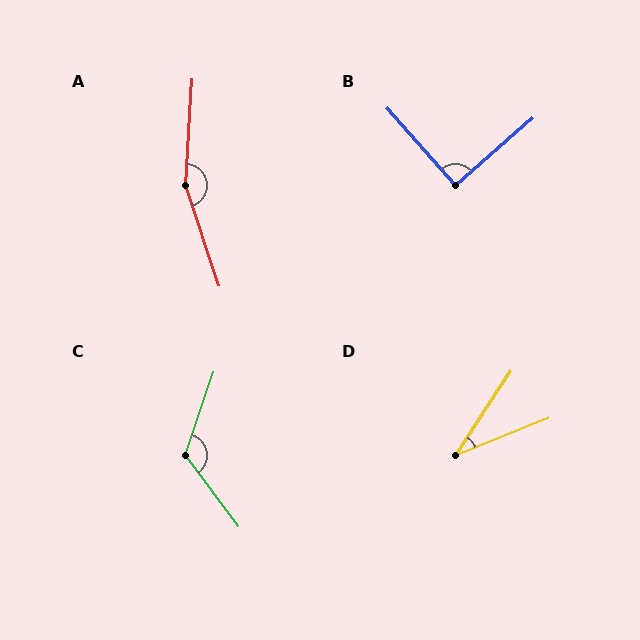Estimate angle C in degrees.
Approximately 125 degrees.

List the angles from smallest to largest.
D (34°), B (90°), C (125°), A (159°).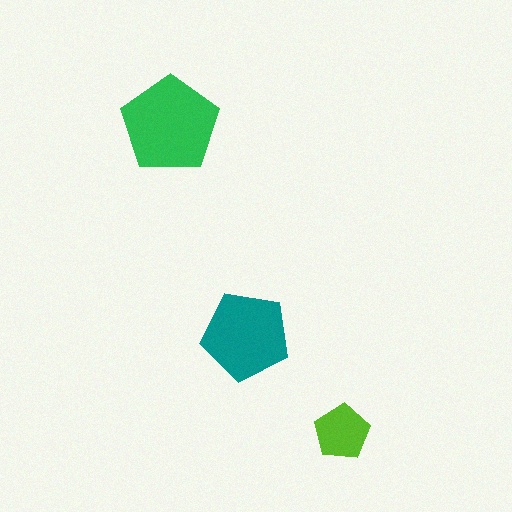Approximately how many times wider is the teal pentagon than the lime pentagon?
About 1.5 times wider.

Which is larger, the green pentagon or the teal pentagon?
The green one.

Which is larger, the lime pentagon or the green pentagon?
The green one.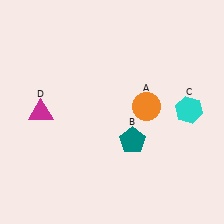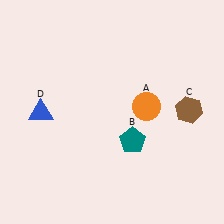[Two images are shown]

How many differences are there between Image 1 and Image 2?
There are 2 differences between the two images.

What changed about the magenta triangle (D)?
In Image 1, D is magenta. In Image 2, it changed to blue.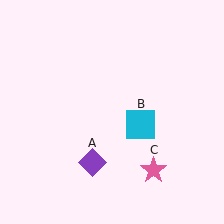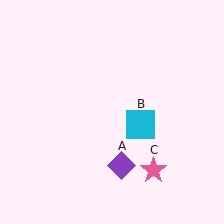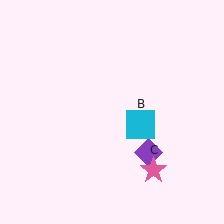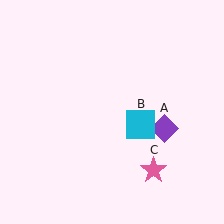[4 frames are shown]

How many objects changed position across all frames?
1 object changed position: purple diamond (object A).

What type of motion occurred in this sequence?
The purple diamond (object A) rotated counterclockwise around the center of the scene.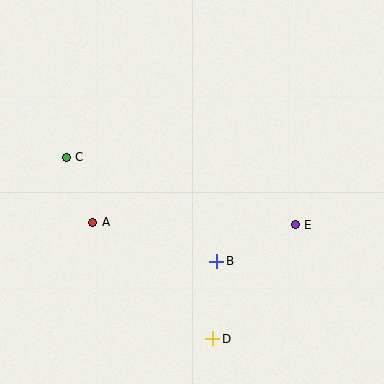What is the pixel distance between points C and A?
The distance between C and A is 71 pixels.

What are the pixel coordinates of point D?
Point D is at (213, 339).